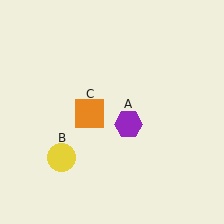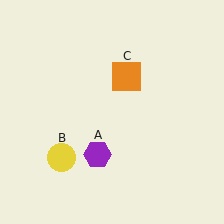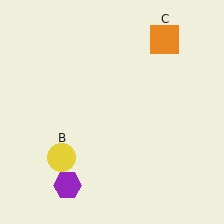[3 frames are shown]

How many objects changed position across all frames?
2 objects changed position: purple hexagon (object A), orange square (object C).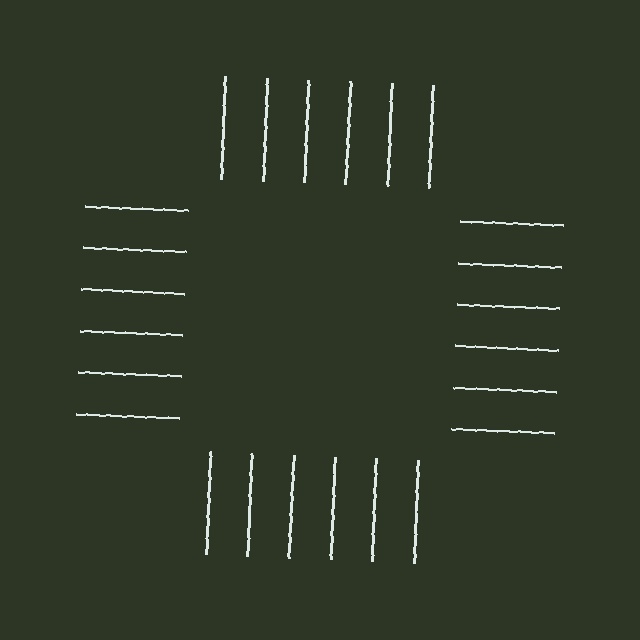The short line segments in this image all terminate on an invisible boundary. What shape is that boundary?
An illusory square — the line segments terminate on its edges but no continuous stroke is drawn.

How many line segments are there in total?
24 — 6 along each of the 4 edges.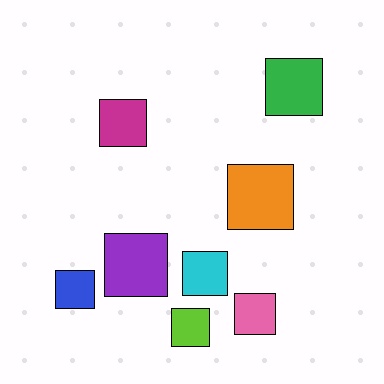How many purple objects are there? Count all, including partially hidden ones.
There is 1 purple object.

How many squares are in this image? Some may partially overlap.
There are 8 squares.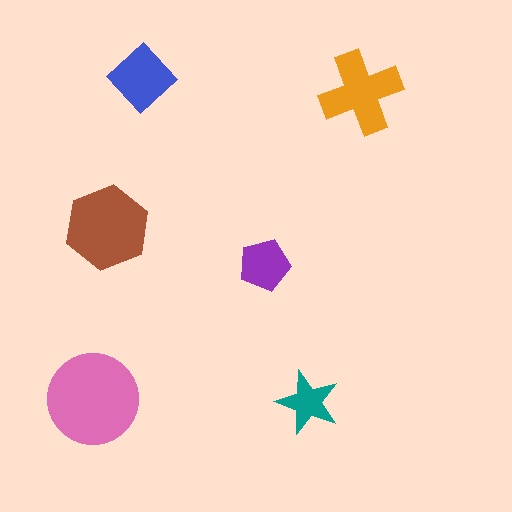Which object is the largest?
The pink circle.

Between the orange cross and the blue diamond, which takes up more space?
The orange cross.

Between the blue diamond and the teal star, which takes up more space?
The blue diamond.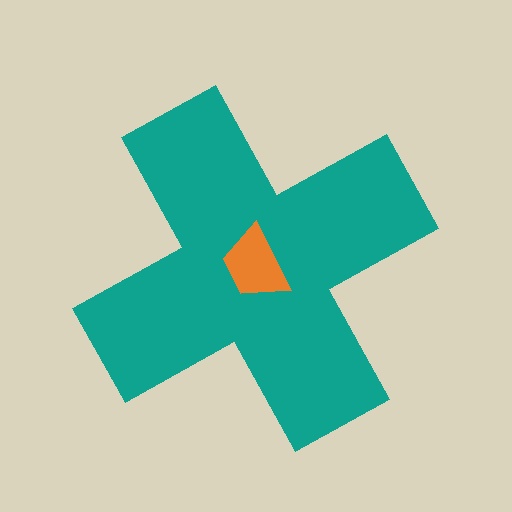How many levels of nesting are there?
2.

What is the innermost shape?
The orange trapezoid.